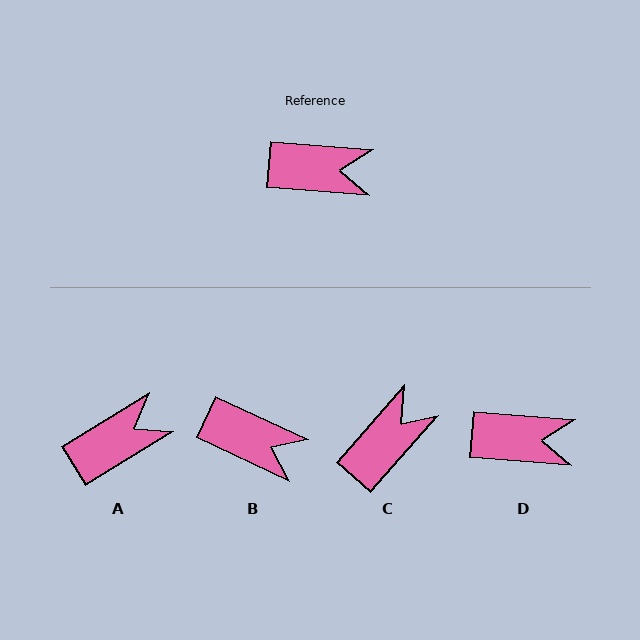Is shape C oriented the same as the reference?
No, it is off by about 53 degrees.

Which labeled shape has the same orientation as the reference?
D.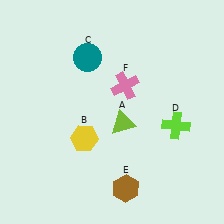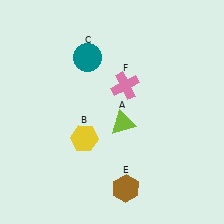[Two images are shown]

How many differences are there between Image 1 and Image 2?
There is 1 difference between the two images.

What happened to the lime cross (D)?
The lime cross (D) was removed in Image 2. It was in the bottom-right area of Image 1.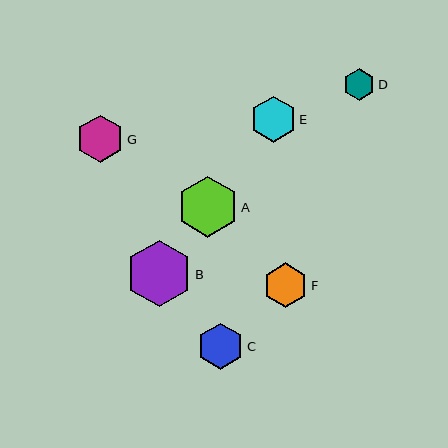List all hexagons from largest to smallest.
From largest to smallest: B, A, G, C, E, F, D.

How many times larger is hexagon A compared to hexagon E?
Hexagon A is approximately 1.3 times the size of hexagon E.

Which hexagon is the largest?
Hexagon B is the largest with a size of approximately 66 pixels.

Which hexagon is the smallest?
Hexagon D is the smallest with a size of approximately 32 pixels.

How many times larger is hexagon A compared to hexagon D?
Hexagon A is approximately 1.9 times the size of hexagon D.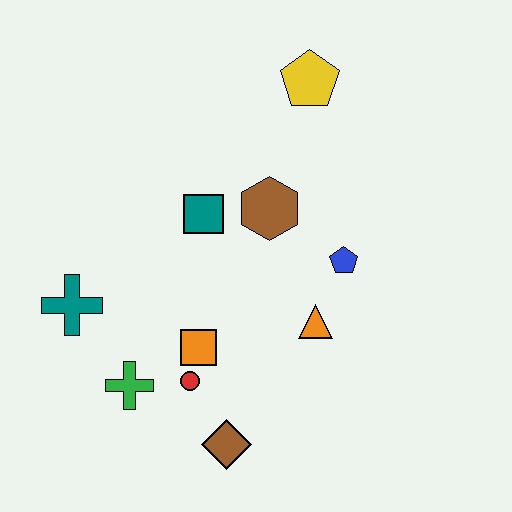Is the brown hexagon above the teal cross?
Yes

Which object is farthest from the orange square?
The yellow pentagon is farthest from the orange square.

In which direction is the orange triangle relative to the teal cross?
The orange triangle is to the right of the teal cross.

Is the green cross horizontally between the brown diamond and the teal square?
No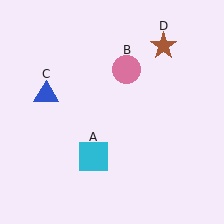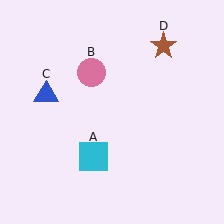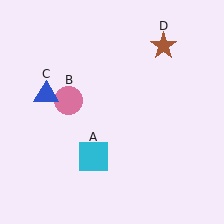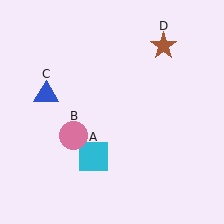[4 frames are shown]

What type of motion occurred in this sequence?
The pink circle (object B) rotated counterclockwise around the center of the scene.